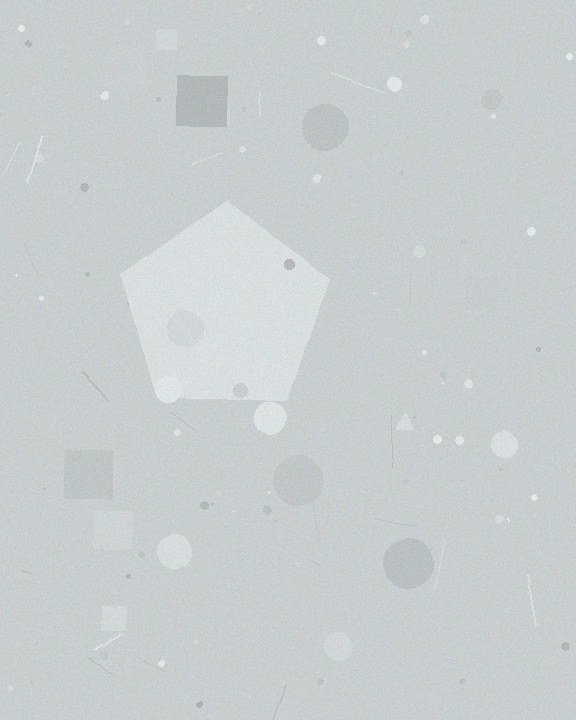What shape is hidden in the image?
A pentagon is hidden in the image.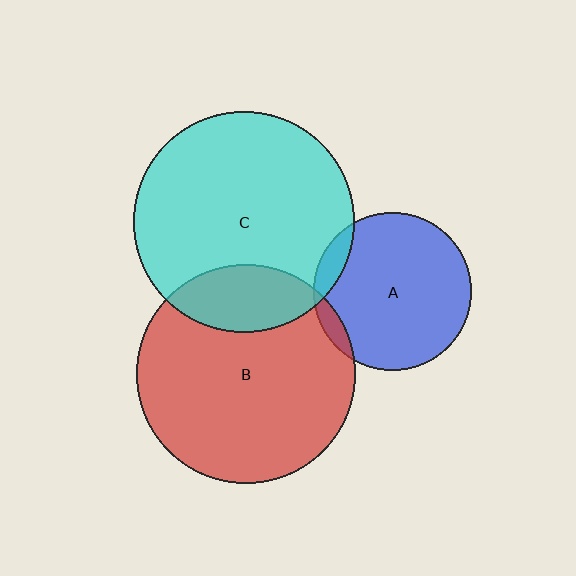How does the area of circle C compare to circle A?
Approximately 1.9 times.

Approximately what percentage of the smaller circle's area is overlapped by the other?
Approximately 5%.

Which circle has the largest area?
Circle C (cyan).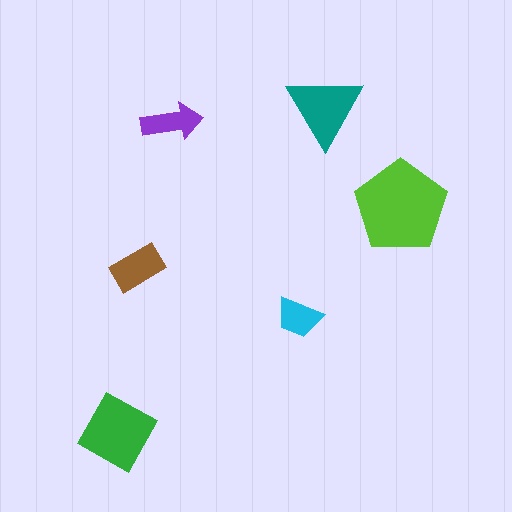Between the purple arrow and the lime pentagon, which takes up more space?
The lime pentagon.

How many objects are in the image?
There are 6 objects in the image.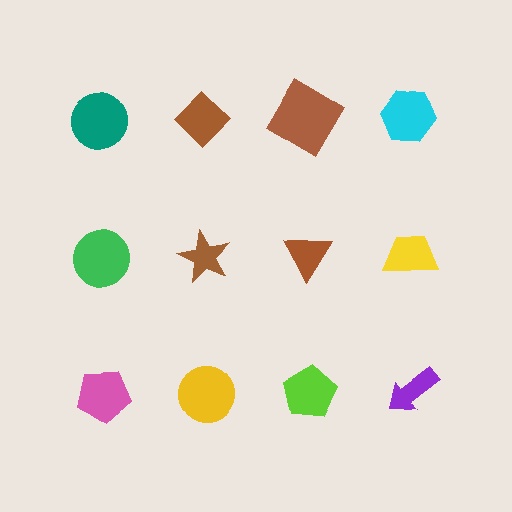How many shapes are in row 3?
4 shapes.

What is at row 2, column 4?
A yellow trapezoid.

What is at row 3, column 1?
A pink pentagon.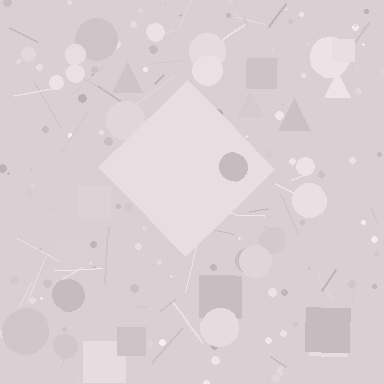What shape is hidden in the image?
A diamond is hidden in the image.